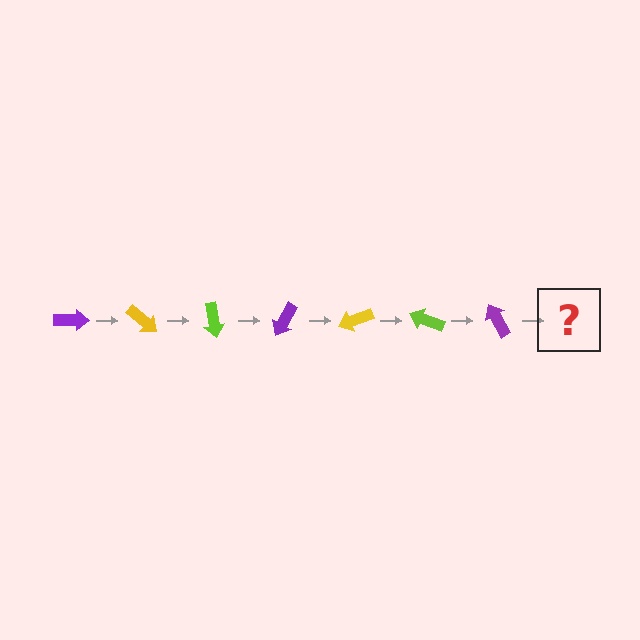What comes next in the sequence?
The next element should be a yellow arrow, rotated 280 degrees from the start.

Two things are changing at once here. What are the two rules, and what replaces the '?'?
The two rules are that it rotates 40 degrees each step and the color cycles through purple, yellow, and lime. The '?' should be a yellow arrow, rotated 280 degrees from the start.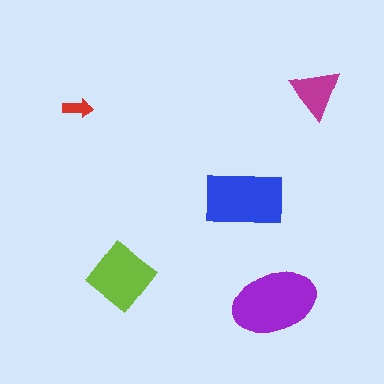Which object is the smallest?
The red arrow.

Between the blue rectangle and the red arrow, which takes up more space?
The blue rectangle.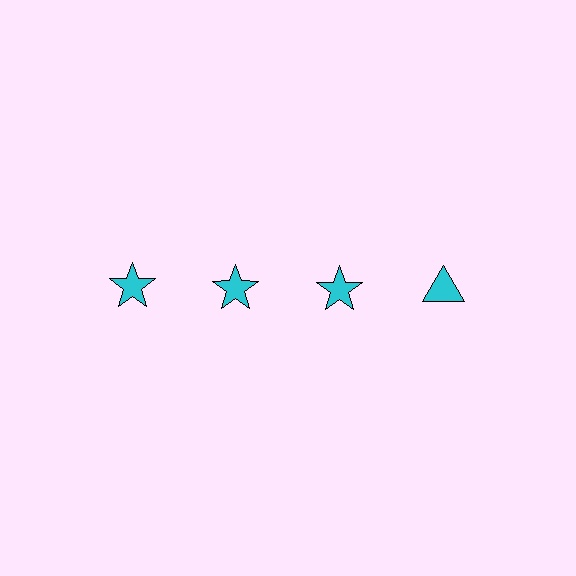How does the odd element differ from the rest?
It has a different shape: triangle instead of star.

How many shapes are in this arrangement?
There are 4 shapes arranged in a grid pattern.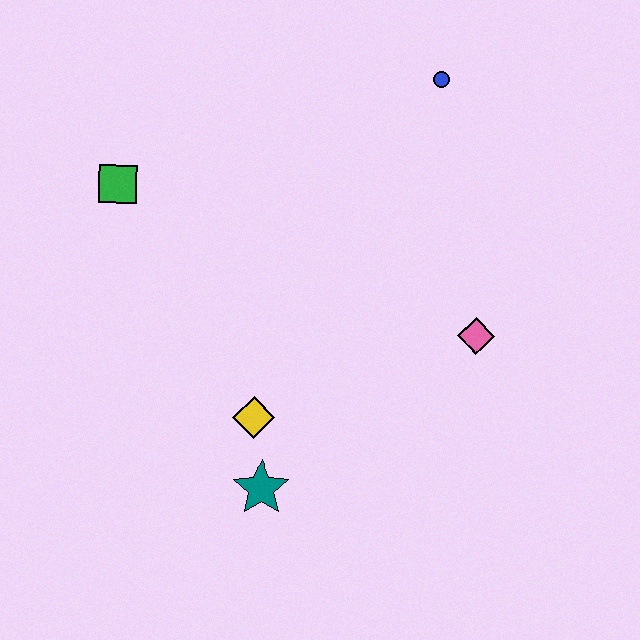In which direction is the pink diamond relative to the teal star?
The pink diamond is to the right of the teal star.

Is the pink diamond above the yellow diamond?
Yes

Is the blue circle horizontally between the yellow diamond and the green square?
No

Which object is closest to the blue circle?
The pink diamond is closest to the blue circle.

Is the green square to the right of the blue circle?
No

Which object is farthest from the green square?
The pink diamond is farthest from the green square.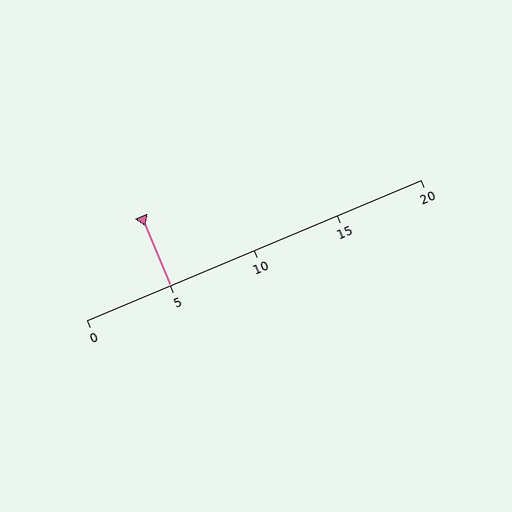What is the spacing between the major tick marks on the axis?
The major ticks are spaced 5 apart.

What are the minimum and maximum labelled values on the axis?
The axis runs from 0 to 20.